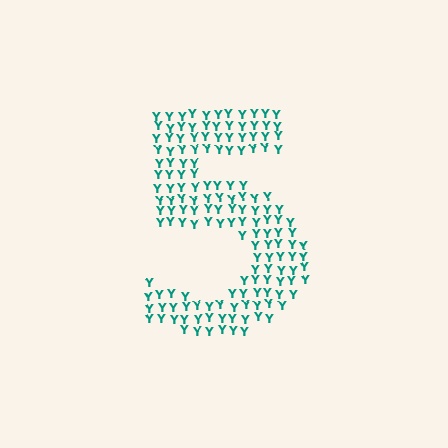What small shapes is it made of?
It is made of small letter Y's.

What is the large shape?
The large shape is the digit 5.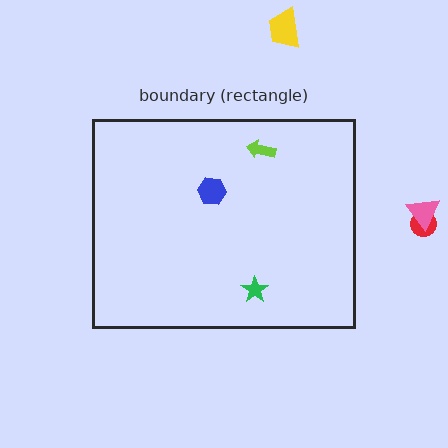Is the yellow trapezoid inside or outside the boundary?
Outside.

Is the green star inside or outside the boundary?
Inside.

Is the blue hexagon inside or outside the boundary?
Inside.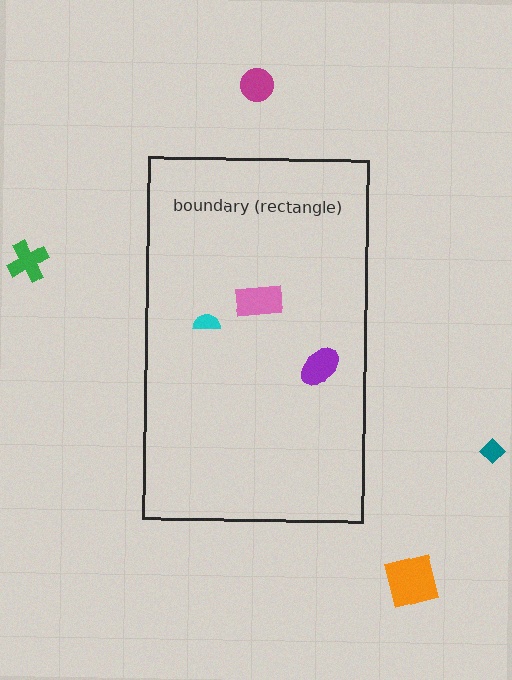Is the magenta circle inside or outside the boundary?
Outside.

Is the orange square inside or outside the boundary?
Outside.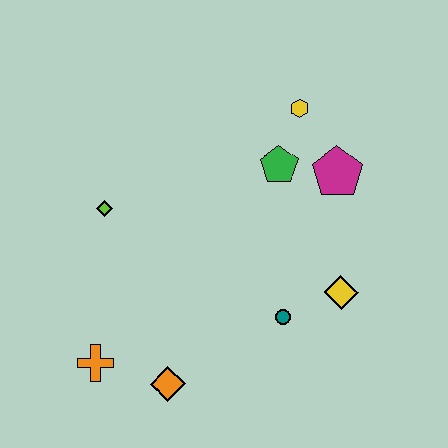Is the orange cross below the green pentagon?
Yes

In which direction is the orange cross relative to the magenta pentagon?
The orange cross is to the left of the magenta pentagon.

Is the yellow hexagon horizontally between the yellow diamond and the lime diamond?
Yes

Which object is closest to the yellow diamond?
The teal circle is closest to the yellow diamond.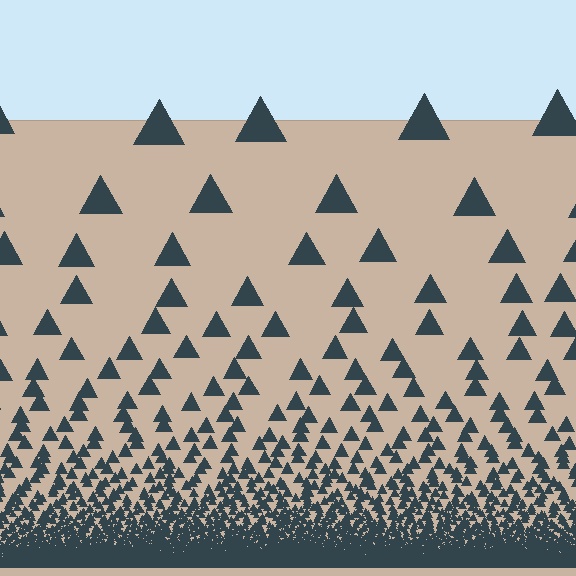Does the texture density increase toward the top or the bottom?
Density increases toward the bottom.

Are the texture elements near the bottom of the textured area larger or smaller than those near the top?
Smaller. The gradient is inverted — elements near the bottom are smaller and denser.